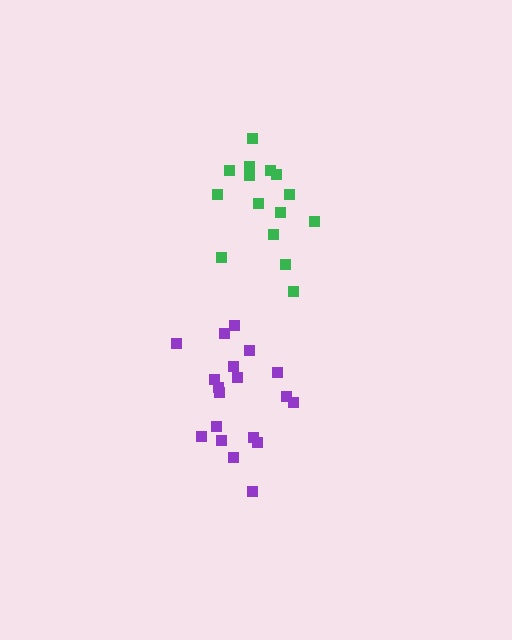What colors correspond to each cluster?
The clusters are colored: purple, green.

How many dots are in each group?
Group 1: 19 dots, Group 2: 15 dots (34 total).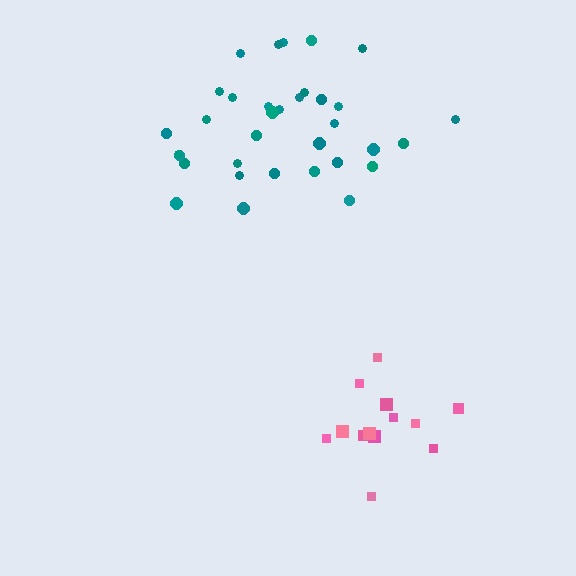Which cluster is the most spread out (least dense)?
Pink.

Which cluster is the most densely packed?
Teal.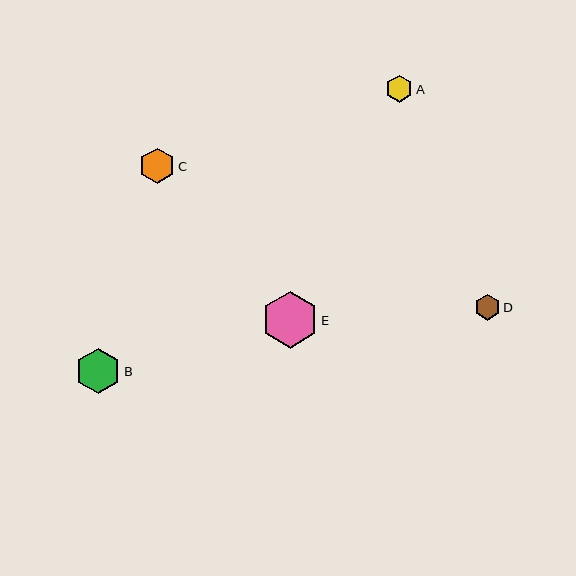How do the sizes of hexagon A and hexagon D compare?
Hexagon A and hexagon D are approximately the same size.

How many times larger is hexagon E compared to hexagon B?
Hexagon E is approximately 1.3 times the size of hexagon B.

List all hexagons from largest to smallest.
From largest to smallest: E, B, C, A, D.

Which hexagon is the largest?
Hexagon E is the largest with a size of approximately 57 pixels.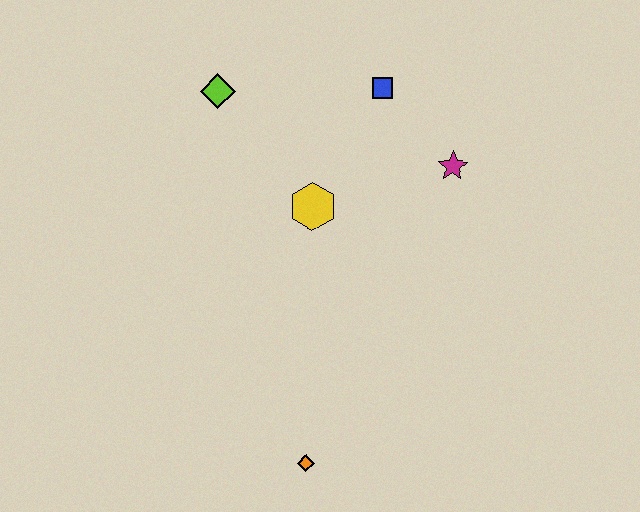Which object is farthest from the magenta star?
The orange diamond is farthest from the magenta star.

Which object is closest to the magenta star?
The blue square is closest to the magenta star.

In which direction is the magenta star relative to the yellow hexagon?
The magenta star is to the right of the yellow hexagon.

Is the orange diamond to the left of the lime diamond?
No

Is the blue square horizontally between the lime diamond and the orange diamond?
No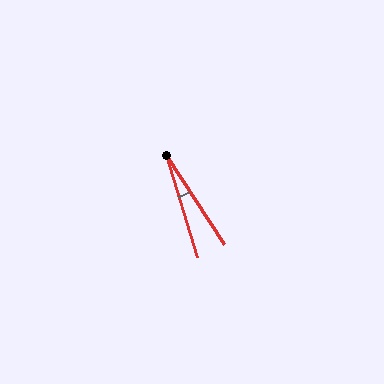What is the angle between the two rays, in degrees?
Approximately 16 degrees.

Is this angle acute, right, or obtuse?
It is acute.